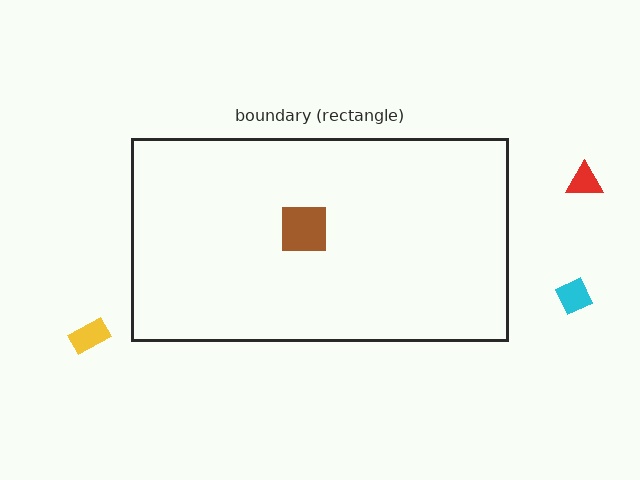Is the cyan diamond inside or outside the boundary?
Outside.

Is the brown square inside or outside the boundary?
Inside.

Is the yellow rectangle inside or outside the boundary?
Outside.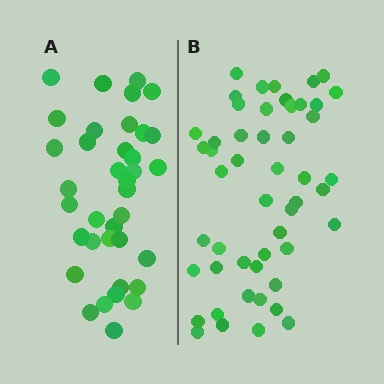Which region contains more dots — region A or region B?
Region B (the right region) has more dots.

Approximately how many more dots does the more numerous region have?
Region B has approximately 15 more dots than region A.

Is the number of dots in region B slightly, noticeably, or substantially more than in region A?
Region B has noticeably more, but not dramatically so. The ratio is roughly 1.4 to 1.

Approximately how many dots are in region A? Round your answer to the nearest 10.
About 40 dots. (The exact count is 37, which rounds to 40.)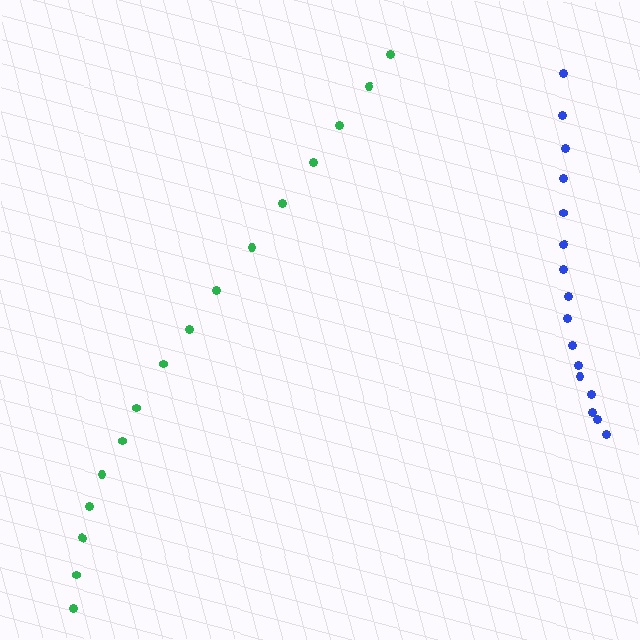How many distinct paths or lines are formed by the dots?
There are 2 distinct paths.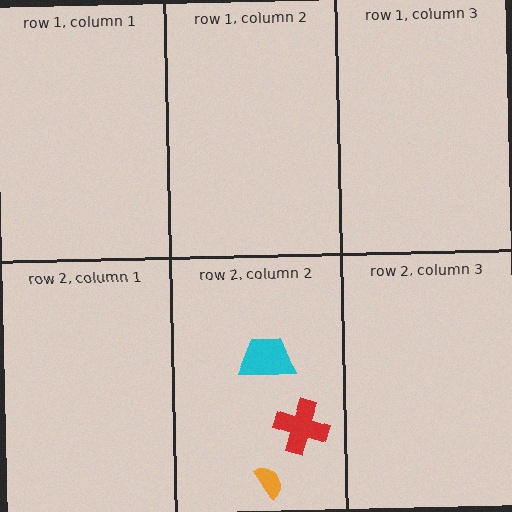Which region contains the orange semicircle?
The row 2, column 2 region.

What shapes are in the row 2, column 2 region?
The cyan trapezoid, the orange semicircle, the red cross.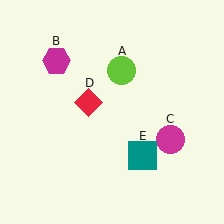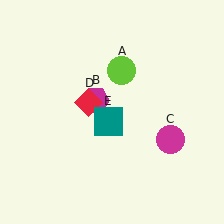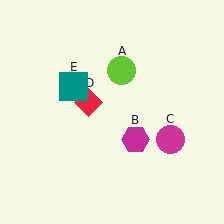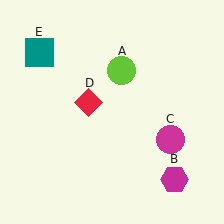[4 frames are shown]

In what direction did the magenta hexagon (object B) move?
The magenta hexagon (object B) moved down and to the right.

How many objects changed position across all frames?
2 objects changed position: magenta hexagon (object B), teal square (object E).